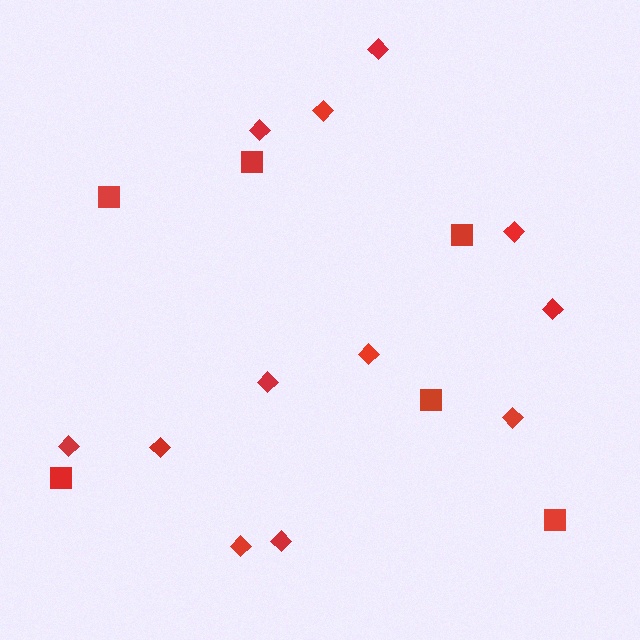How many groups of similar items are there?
There are 2 groups: one group of squares (6) and one group of diamonds (12).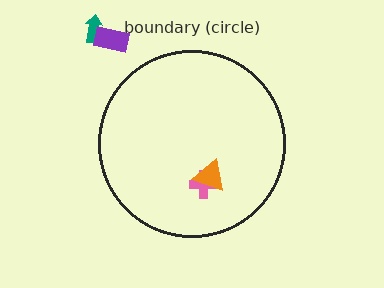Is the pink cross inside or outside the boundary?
Inside.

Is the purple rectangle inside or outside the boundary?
Outside.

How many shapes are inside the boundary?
2 inside, 2 outside.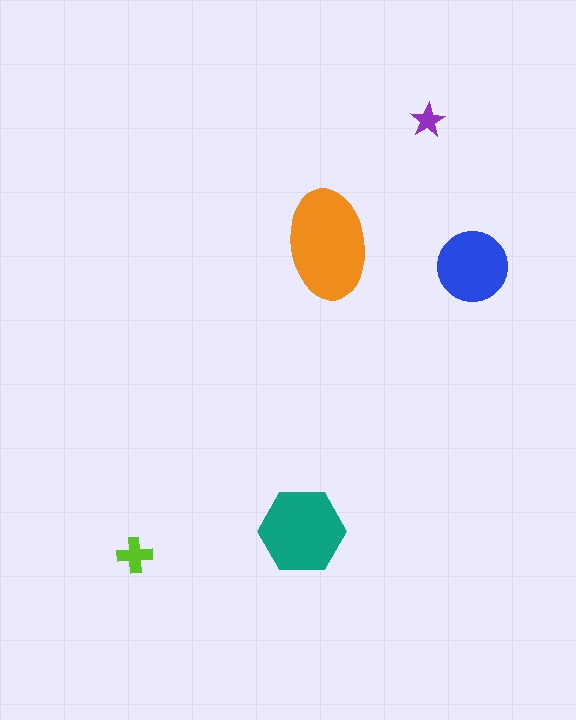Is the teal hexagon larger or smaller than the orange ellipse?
Smaller.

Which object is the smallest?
The purple star.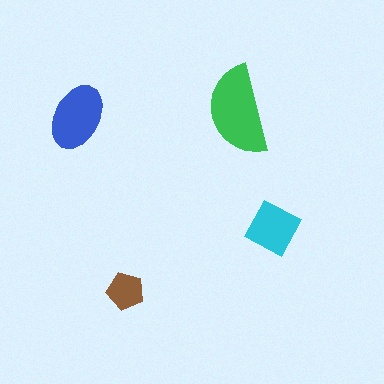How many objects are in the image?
There are 4 objects in the image.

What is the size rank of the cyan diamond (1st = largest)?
3rd.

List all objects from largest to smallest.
The green semicircle, the blue ellipse, the cyan diamond, the brown pentagon.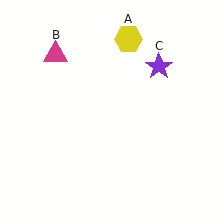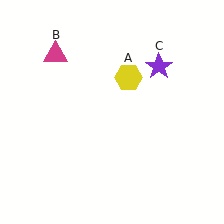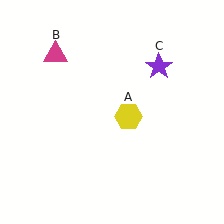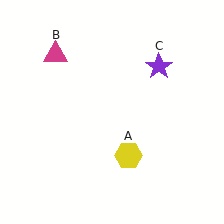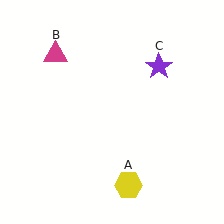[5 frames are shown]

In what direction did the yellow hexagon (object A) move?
The yellow hexagon (object A) moved down.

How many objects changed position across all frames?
1 object changed position: yellow hexagon (object A).